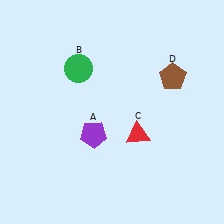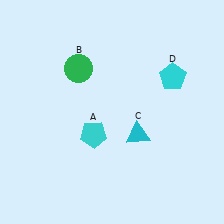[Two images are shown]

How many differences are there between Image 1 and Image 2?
There are 3 differences between the two images.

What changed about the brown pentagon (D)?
In Image 1, D is brown. In Image 2, it changed to cyan.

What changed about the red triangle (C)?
In Image 1, C is red. In Image 2, it changed to cyan.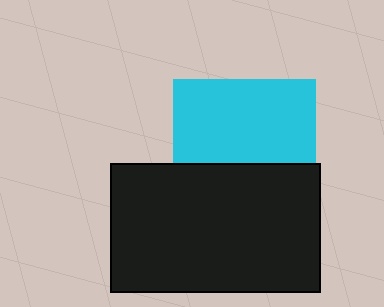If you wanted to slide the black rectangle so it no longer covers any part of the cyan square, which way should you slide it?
Slide it down — that is the most direct way to separate the two shapes.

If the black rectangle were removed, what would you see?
You would see the complete cyan square.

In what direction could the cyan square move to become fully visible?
The cyan square could move up. That would shift it out from behind the black rectangle entirely.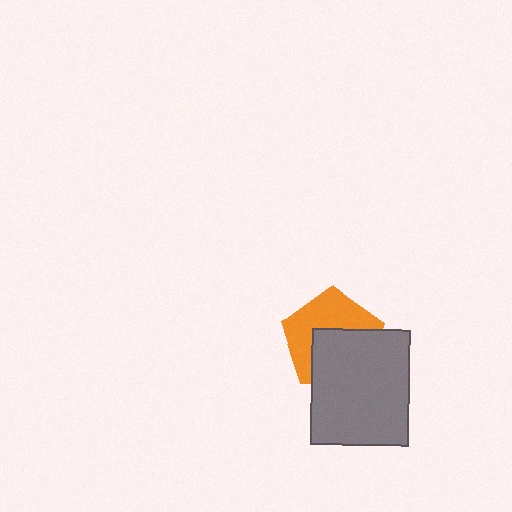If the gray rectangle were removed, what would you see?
You would see the complete orange pentagon.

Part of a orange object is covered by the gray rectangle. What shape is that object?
It is a pentagon.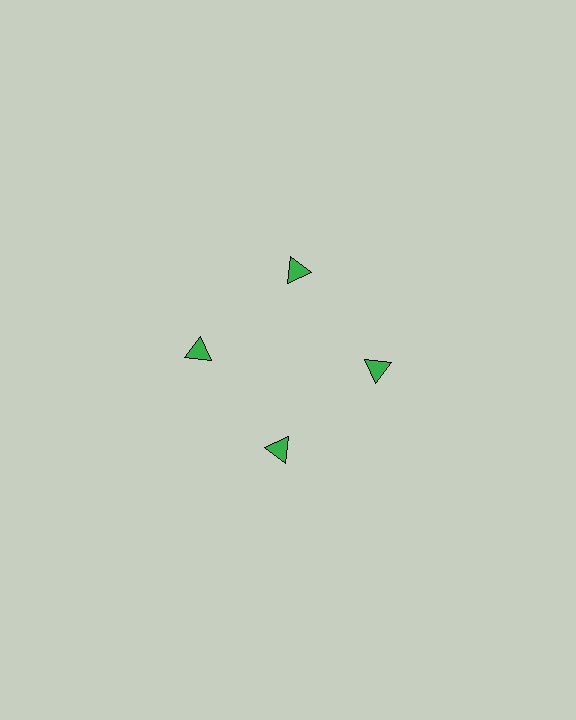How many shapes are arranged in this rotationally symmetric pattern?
There are 4 shapes, arranged in 4 groups of 1.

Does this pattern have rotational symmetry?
Yes, this pattern has 4-fold rotational symmetry. It looks the same after rotating 90 degrees around the center.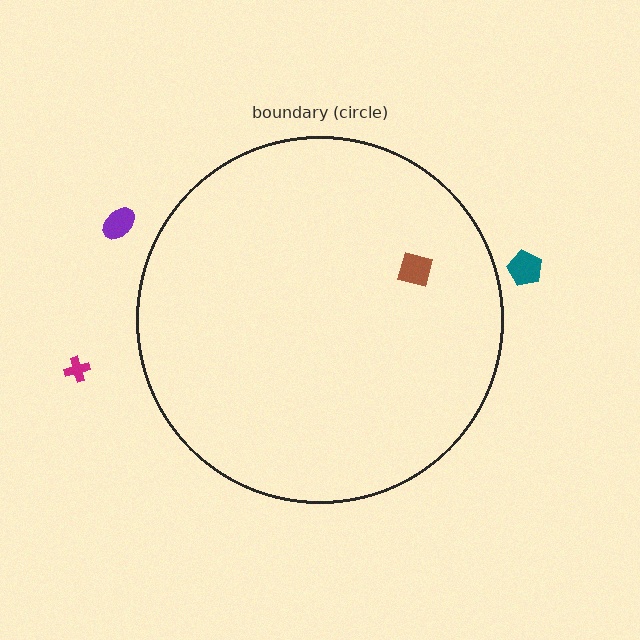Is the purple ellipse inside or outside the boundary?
Outside.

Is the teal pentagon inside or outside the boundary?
Outside.